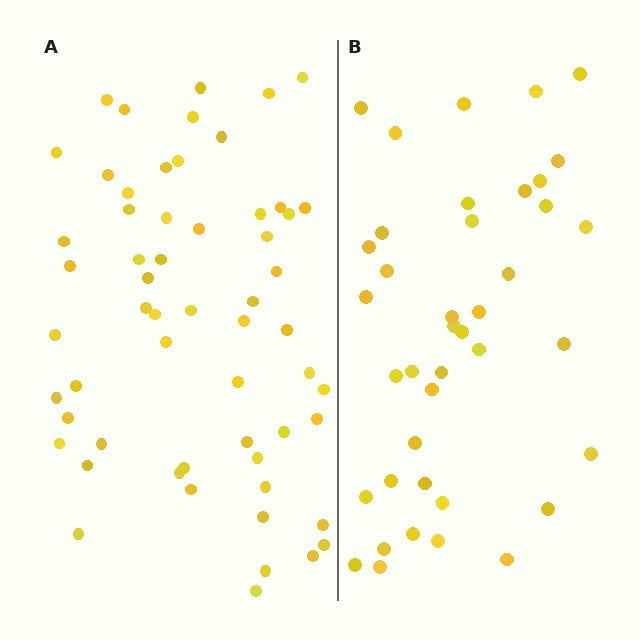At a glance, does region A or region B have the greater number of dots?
Region A (the left region) has more dots.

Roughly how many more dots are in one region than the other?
Region A has approximately 20 more dots than region B.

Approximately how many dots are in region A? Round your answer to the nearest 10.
About 60 dots. (The exact count is 58, which rounds to 60.)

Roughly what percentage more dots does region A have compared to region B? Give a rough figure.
About 45% more.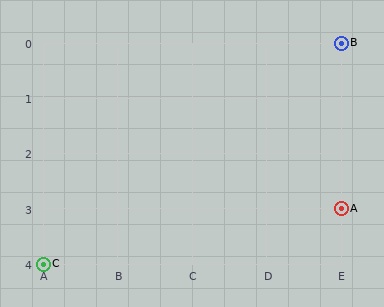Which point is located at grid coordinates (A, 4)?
Point C is at (A, 4).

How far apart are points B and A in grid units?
Points B and A are 3 rows apart.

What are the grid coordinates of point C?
Point C is at grid coordinates (A, 4).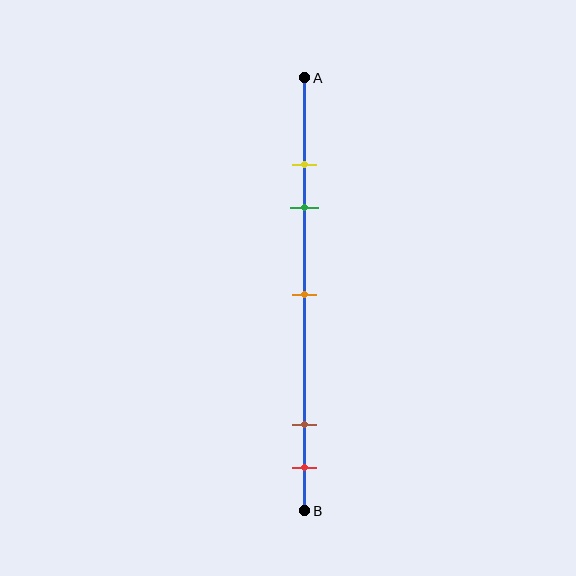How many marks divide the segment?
There are 5 marks dividing the segment.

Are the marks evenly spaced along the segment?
No, the marks are not evenly spaced.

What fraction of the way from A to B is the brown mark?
The brown mark is approximately 80% (0.8) of the way from A to B.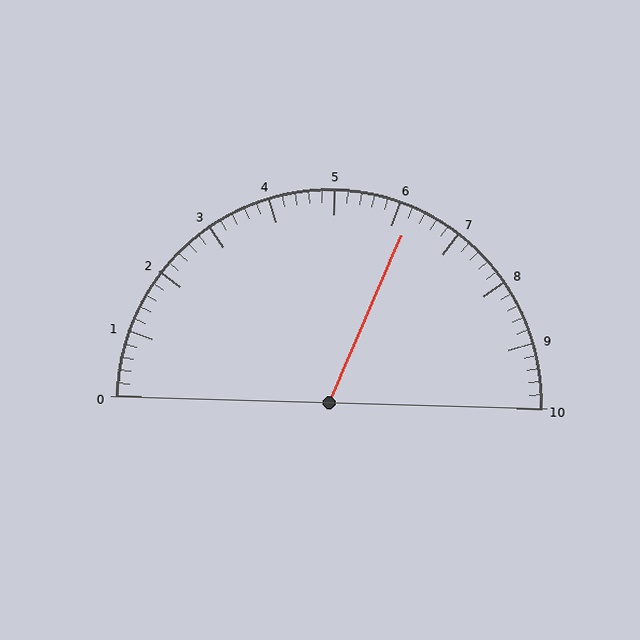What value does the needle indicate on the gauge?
The needle indicates approximately 6.2.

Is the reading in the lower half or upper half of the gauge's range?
The reading is in the upper half of the range (0 to 10).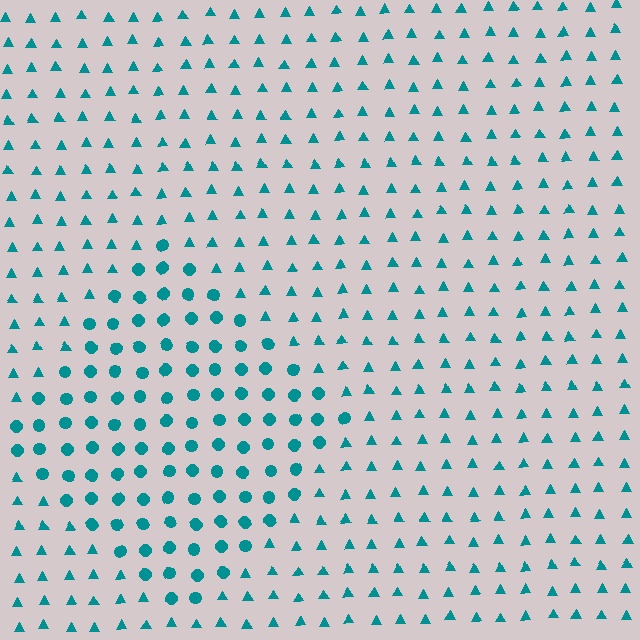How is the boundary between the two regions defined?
The boundary is defined by a change in element shape: circles inside vs. triangles outside. All elements share the same color and spacing.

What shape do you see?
I see a diamond.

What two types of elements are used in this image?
The image uses circles inside the diamond region and triangles outside it.